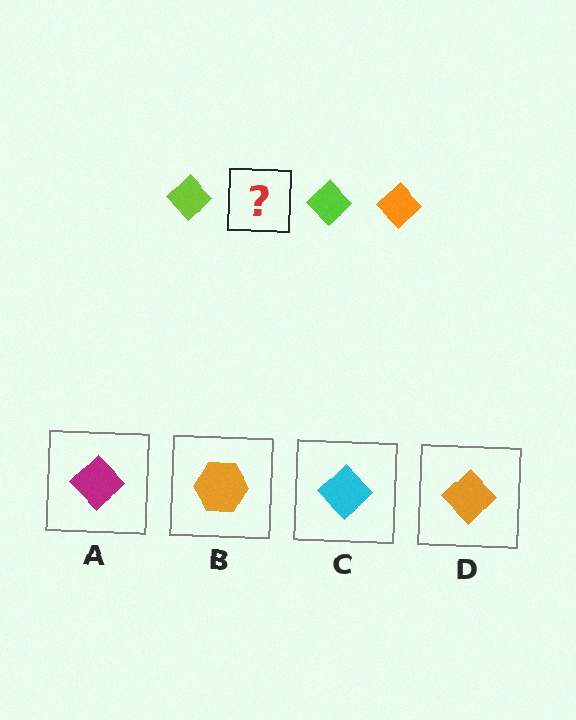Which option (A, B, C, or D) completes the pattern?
D.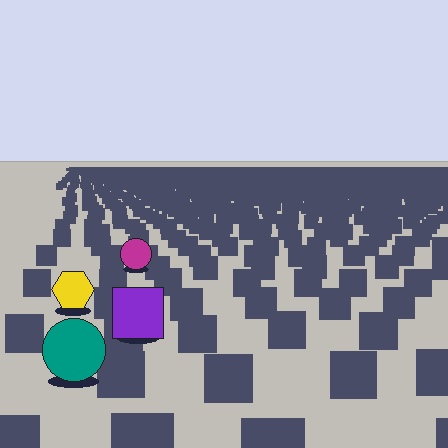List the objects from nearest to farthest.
From nearest to farthest: the teal circle, the purple square, the yellow hexagon, the magenta circle.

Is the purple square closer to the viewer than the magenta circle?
Yes. The purple square is closer — you can tell from the texture gradient: the ground texture is coarser near it.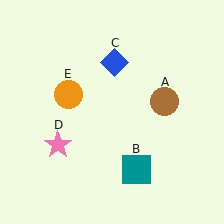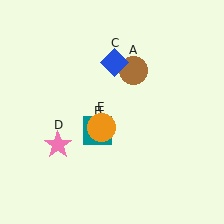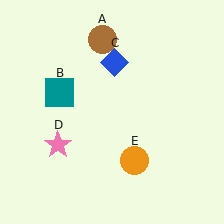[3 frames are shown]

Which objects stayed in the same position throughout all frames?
Blue diamond (object C) and pink star (object D) remained stationary.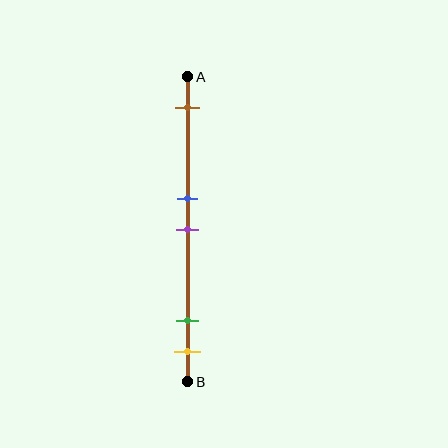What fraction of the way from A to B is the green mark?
The green mark is approximately 80% (0.8) of the way from A to B.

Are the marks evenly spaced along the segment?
No, the marks are not evenly spaced.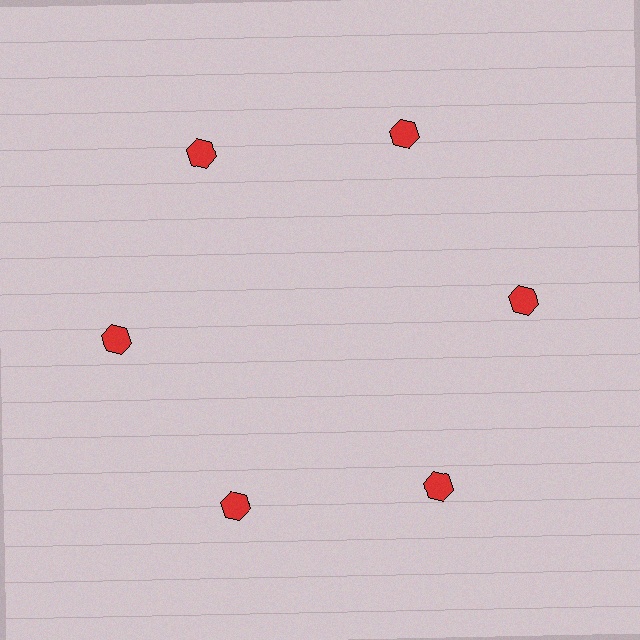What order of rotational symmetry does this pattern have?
This pattern has 6-fold rotational symmetry.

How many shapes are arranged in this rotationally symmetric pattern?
There are 6 shapes, arranged in 6 groups of 1.